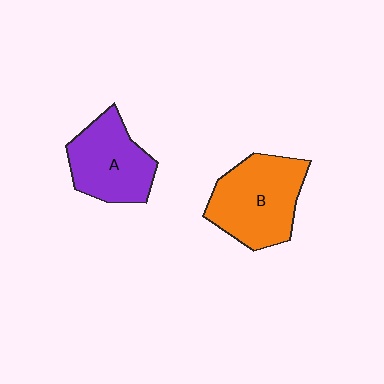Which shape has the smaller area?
Shape A (purple).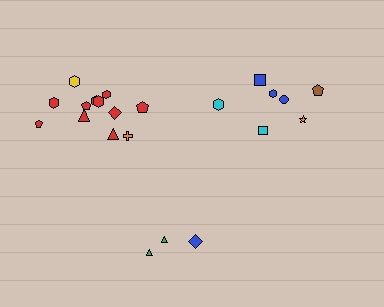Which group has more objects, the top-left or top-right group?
The top-left group.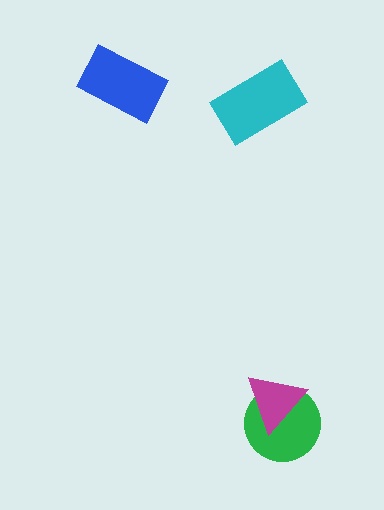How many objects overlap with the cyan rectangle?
0 objects overlap with the cyan rectangle.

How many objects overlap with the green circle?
1 object overlaps with the green circle.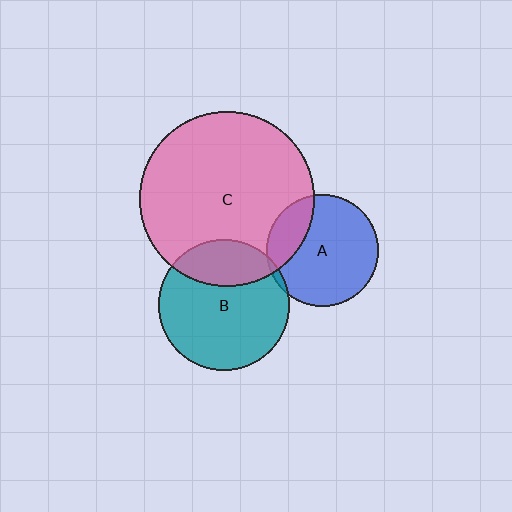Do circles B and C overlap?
Yes.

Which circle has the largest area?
Circle C (pink).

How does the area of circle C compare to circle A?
Approximately 2.4 times.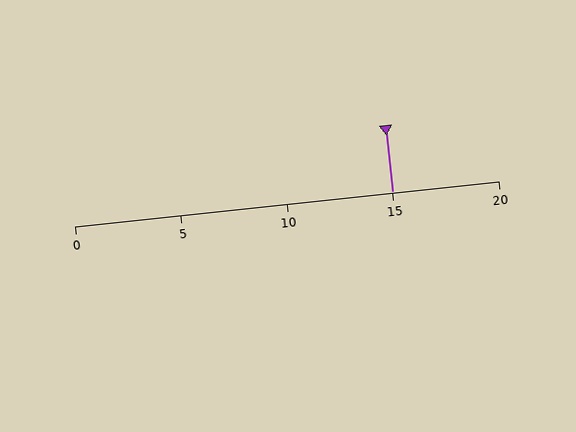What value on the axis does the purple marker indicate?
The marker indicates approximately 15.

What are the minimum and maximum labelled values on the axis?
The axis runs from 0 to 20.